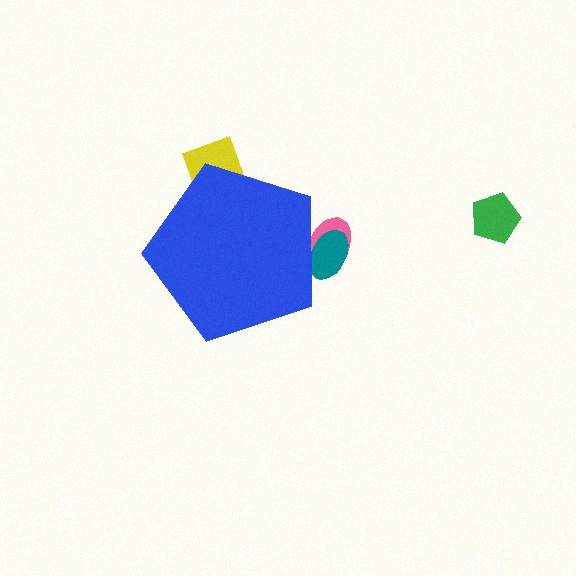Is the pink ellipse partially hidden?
Yes, the pink ellipse is partially hidden behind the blue pentagon.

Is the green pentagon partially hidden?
No, the green pentagon is fully visible.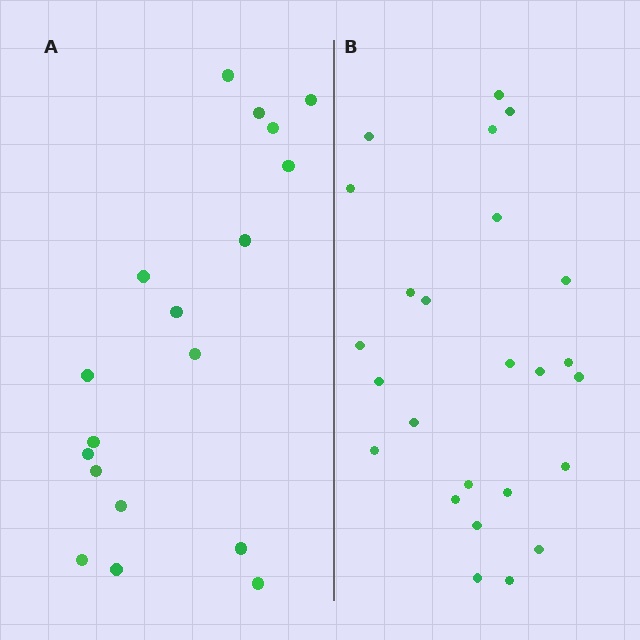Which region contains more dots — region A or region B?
Region B (the right region) has more dots.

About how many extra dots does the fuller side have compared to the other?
Region B has roughly 8 or so more dots than region A.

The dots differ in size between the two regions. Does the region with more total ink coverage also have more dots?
No. Region A has more total ink coverage because its dots are larger, but region B actually contains more individual dots. Total area can be misleading — the number of items is what matters here.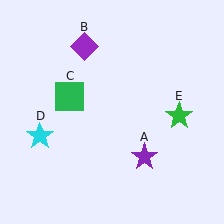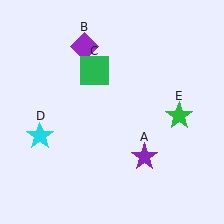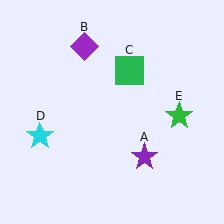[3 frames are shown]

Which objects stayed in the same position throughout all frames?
Purple star (object A) and purple diamond (object B) and cyan star (object D) and green star (object E) remained stationary.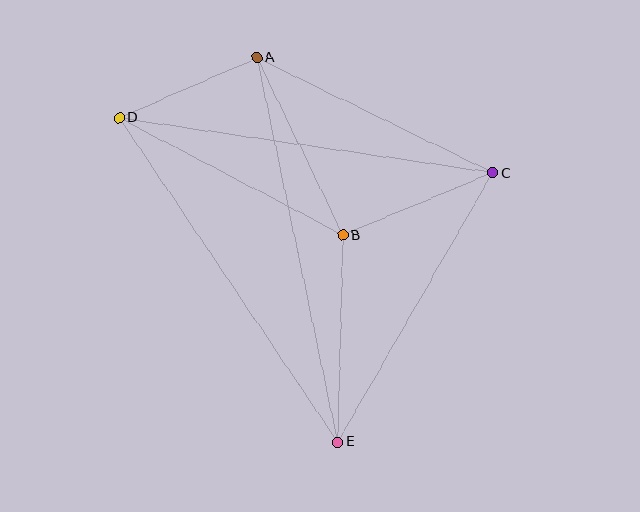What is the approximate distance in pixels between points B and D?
The distance between B and D is approximately 253 pixels.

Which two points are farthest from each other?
Points A and E are farthest from each other.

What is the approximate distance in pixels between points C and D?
The distance between C and D is approximately 378 pixels.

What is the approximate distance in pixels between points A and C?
The distance between A and C is approximately 263 pixels.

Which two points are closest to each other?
Points A and D are closest to each other.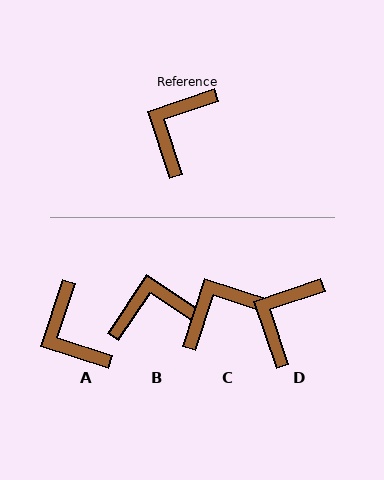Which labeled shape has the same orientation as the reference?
D.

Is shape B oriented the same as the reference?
No, it is off by about 52 degrees.